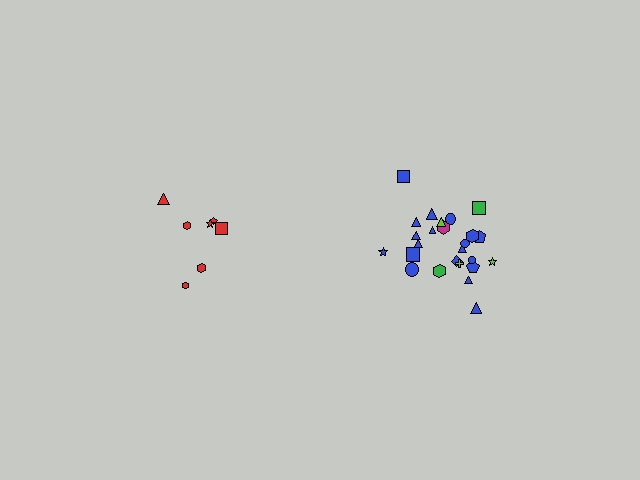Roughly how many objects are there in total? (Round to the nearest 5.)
Roughly 30 objects in total.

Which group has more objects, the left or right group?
The right group.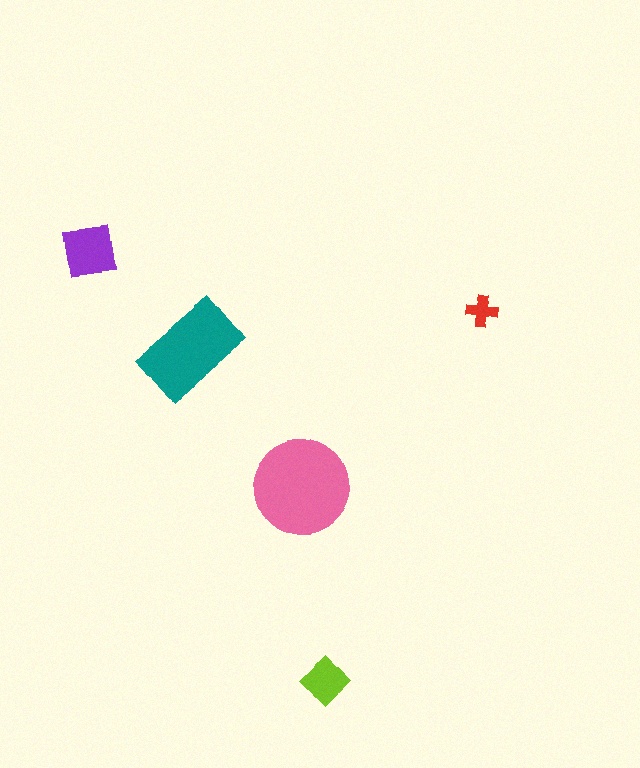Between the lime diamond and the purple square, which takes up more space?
The purple square.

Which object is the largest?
The pink circle.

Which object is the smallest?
The red cross.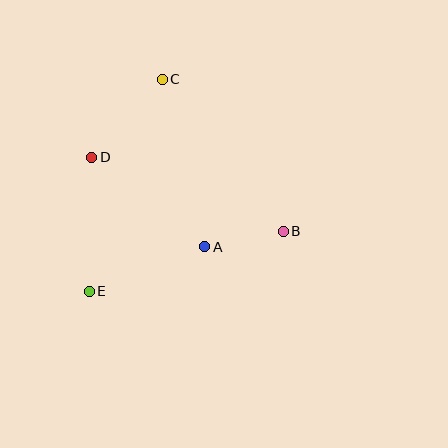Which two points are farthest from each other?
Points C and E are farthest from each other.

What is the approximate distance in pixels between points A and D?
The distance between A and D is approximately 144 pixels.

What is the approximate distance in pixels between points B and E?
The distance between B and E is approximately 203 pixels.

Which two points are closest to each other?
Points A and B are closest to each other.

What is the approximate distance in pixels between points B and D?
The distance between B and D is approximately 205 pixels.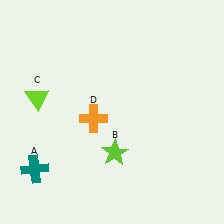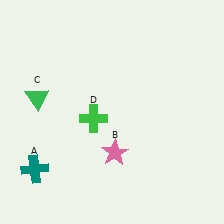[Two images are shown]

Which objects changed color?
B changed from lime to pink. C changed from lime to green. D changed from orange to green.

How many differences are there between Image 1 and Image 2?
There are 3 differences between the two images.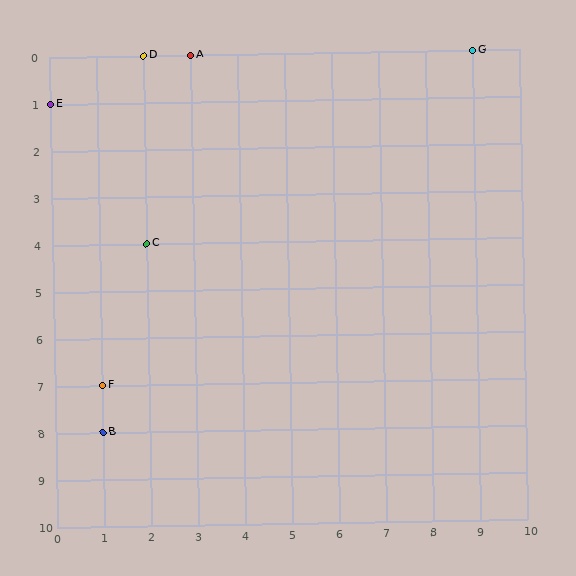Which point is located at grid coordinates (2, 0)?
Point D is at (2, 0).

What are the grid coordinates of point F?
Point F is at grid coordinates (1, 7).